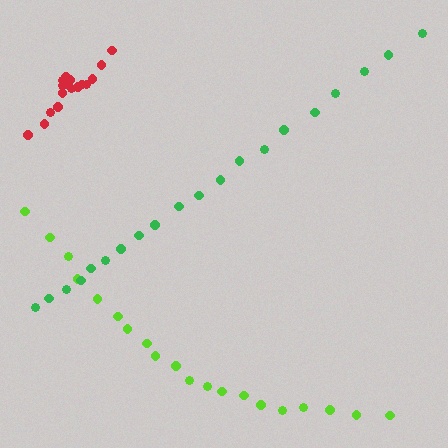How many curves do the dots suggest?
There are 3 distinct paths.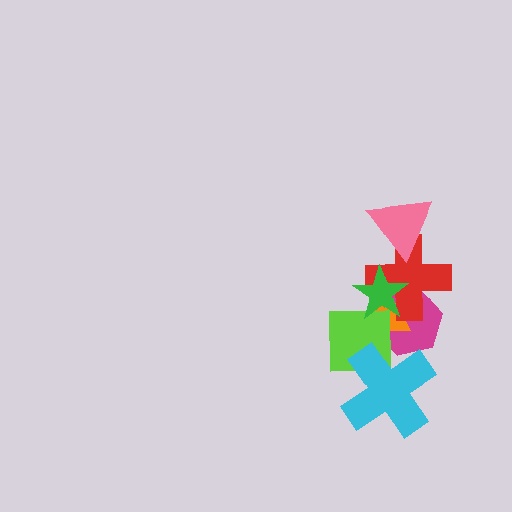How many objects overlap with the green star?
4 objects overlap with the green star.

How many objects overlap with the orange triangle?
4 objects overlap with the orange triangle.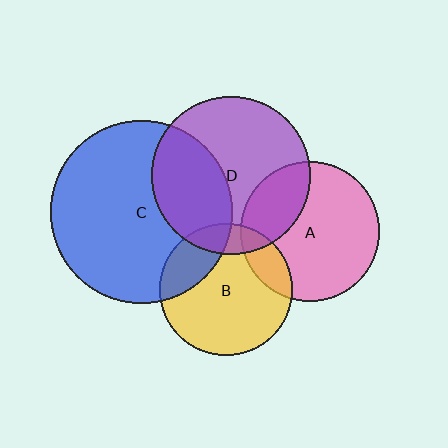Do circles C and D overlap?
Yes.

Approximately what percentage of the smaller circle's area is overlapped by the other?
Approximately 35%.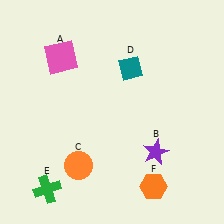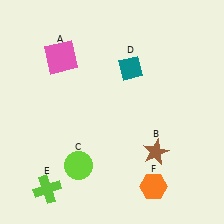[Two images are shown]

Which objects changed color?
B changed from purple to brown. C changed from orange to lime. E changed from green to lime.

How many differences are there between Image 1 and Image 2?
There are 3 differences between the two images.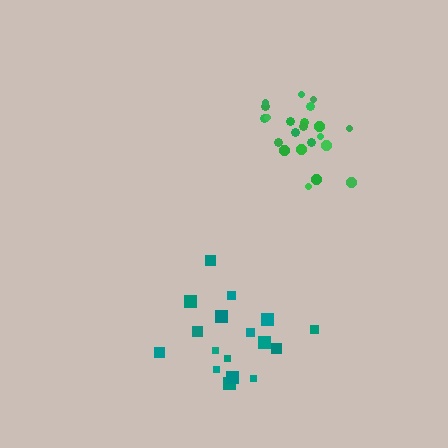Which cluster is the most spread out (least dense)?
Teal.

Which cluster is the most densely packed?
Green.